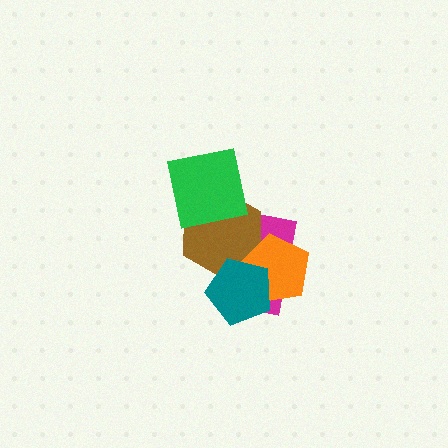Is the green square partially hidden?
No, no other shape covers it.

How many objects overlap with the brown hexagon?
4 objects overlap with the brown hexagon.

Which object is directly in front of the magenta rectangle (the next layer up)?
The brown hexagon is directly in front of the magenta rectangle.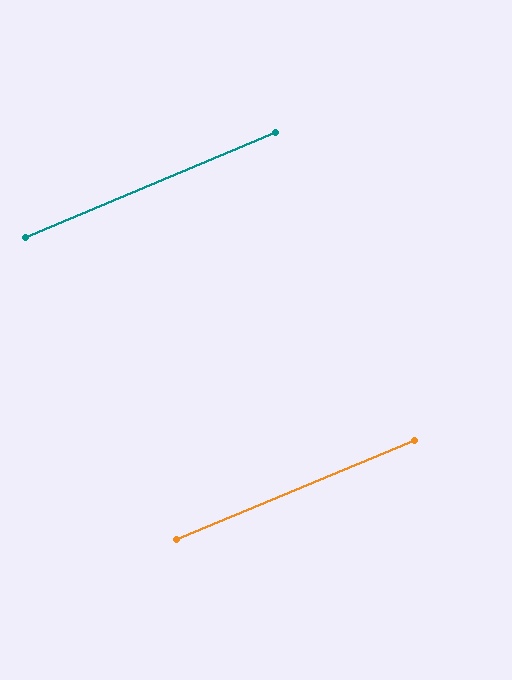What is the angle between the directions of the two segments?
Approximately 0 degrees.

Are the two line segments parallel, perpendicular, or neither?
Parallel — their directions differ by only 0.1°.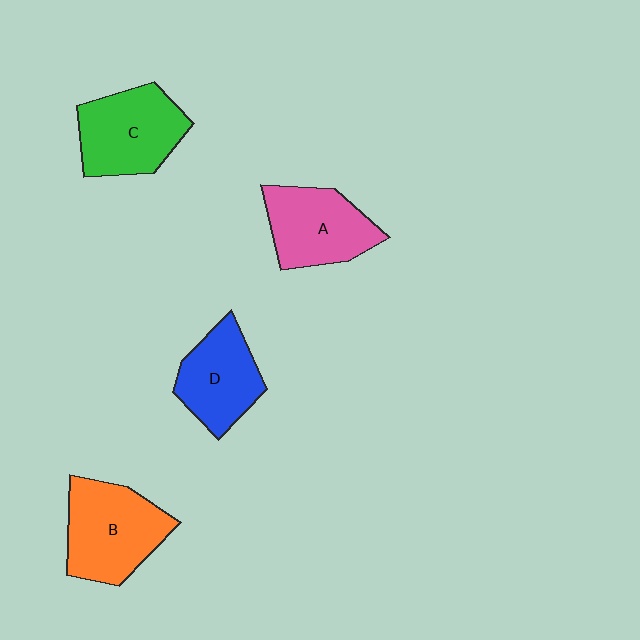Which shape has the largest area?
Shape B (orange).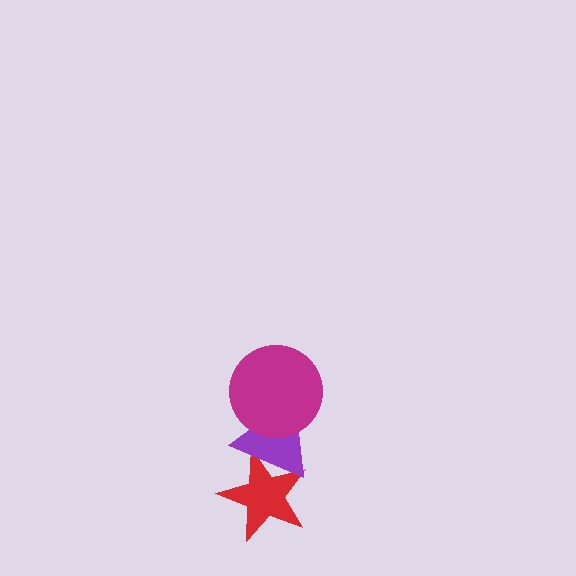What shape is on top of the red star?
The purple triangle is on top of the red star.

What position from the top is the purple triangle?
The purple triangle is 2nd from the top.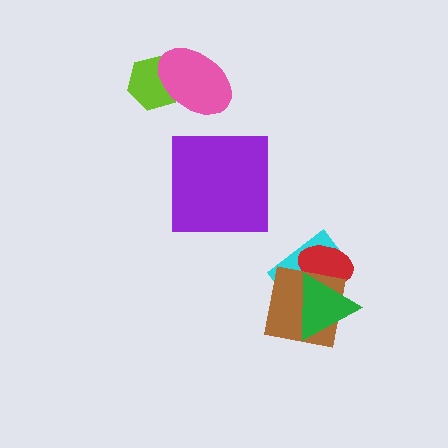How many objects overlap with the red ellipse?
3 objects overlap with the red ellipse.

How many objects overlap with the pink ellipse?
1 object overlaps with the pink ellipse.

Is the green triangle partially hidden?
No, no other shape covers it.